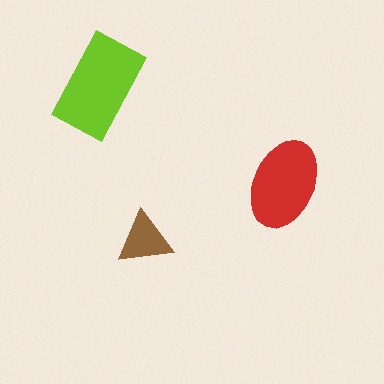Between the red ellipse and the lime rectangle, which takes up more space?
The lime rectangle.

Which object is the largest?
The lime rectangle.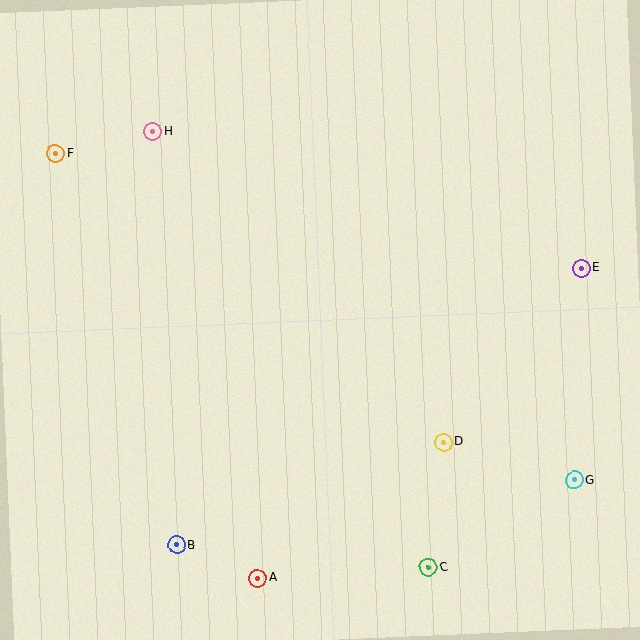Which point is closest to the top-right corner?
Point E is closest to the top-right corner.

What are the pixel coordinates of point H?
Point H is at (153, 132).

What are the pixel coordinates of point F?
Point F is at (56, 154).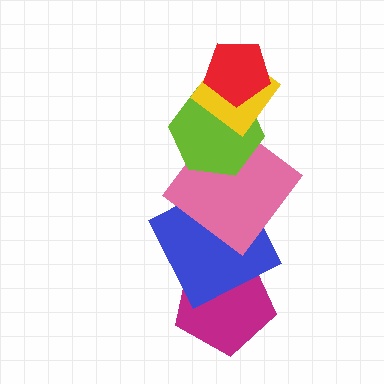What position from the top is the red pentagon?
The red pentagon is 1st from the top.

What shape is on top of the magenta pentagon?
The blue square is on top of the magenta pentagon.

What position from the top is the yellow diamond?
The yellow diamond is 2nd from the top.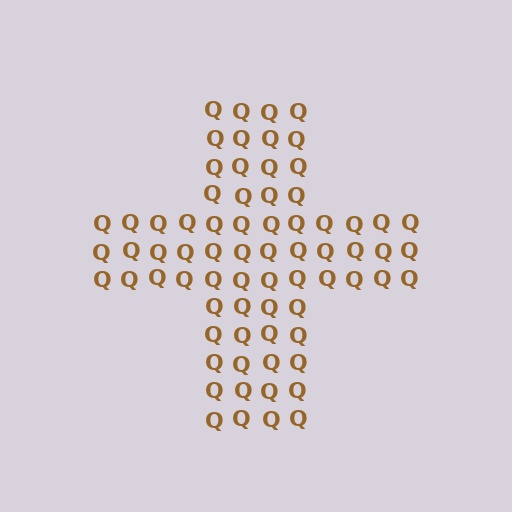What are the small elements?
The small elements are letter Q's.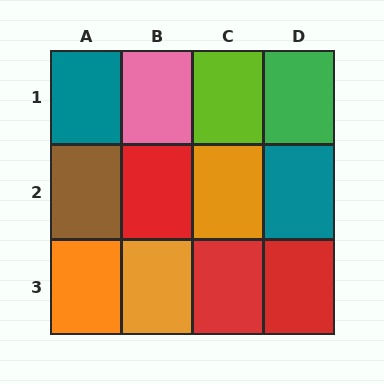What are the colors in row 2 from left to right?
Brown, red, orange, teal.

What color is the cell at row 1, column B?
Pink.